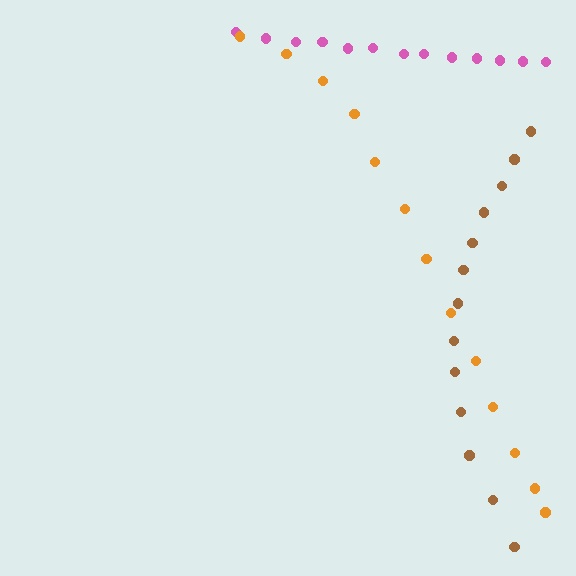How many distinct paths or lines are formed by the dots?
There are 3 distinct paths.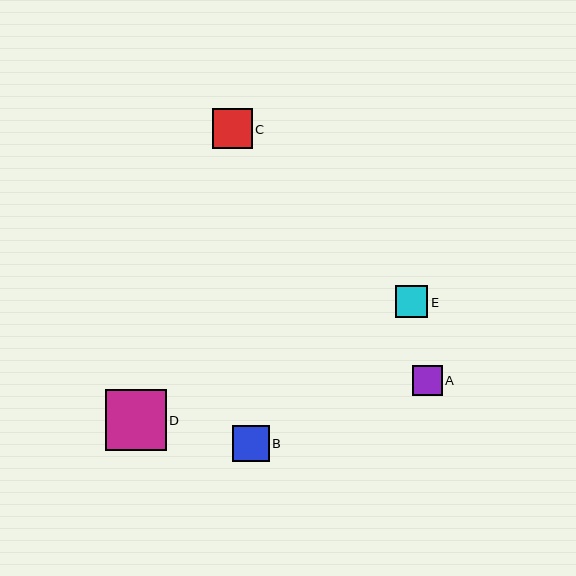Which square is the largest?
Square D is the largest with a size of approximately 61 pixels.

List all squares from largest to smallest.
From largest to smallest: D, C, B, E, A.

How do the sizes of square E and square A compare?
Square E and square A are approximately the same size.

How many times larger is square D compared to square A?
Square D is approximately 2.0 times the size of square A.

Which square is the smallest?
Square A is the smallest with a size of approximately 30 pixels.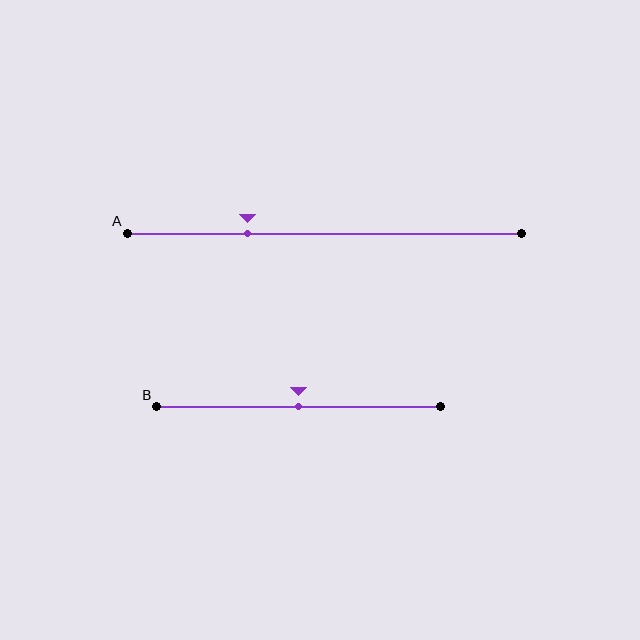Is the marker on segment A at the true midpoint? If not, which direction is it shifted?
No, the marker on segment A is shifted to the left by about 20% of the segment length.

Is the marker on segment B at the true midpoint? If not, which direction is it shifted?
Yes, the marker on segment B is at the true midpoint.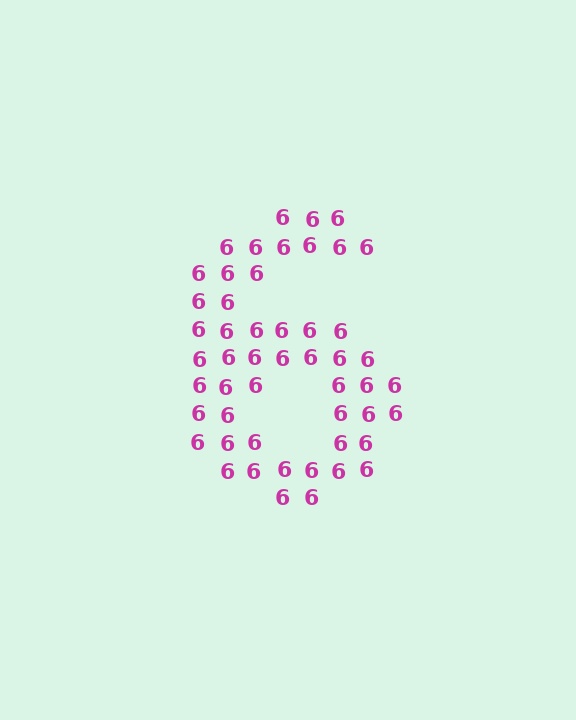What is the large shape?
The large shape is the digit 6.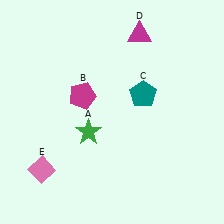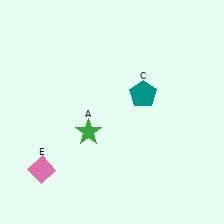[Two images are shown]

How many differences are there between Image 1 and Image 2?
There are 2 differences between the two images.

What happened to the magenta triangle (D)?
The magenta triangle (D) was removed in Image 2. It was in the top-right area of Image 1.